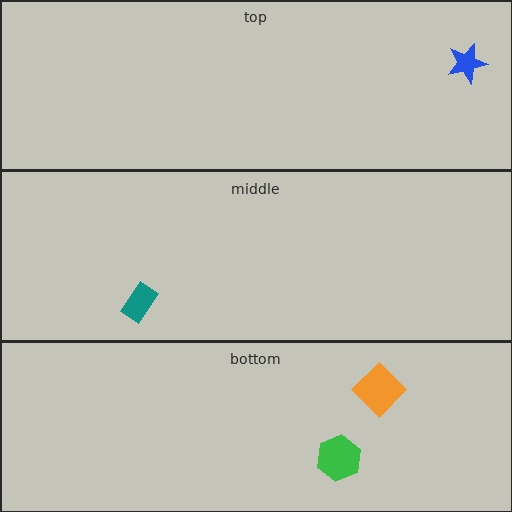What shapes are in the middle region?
The teal rectangle.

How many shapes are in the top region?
1.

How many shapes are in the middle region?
1.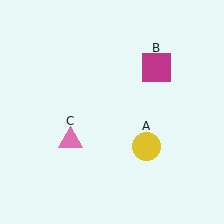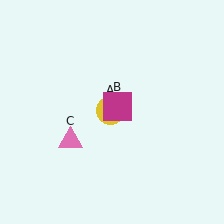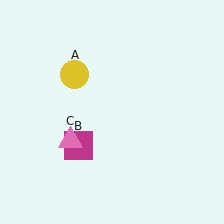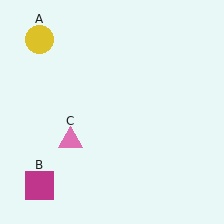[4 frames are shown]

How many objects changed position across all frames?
2 objects changed position: yellow circle (object A), magenta square (object B).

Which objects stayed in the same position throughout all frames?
Pink triangle (object C) remained stationary.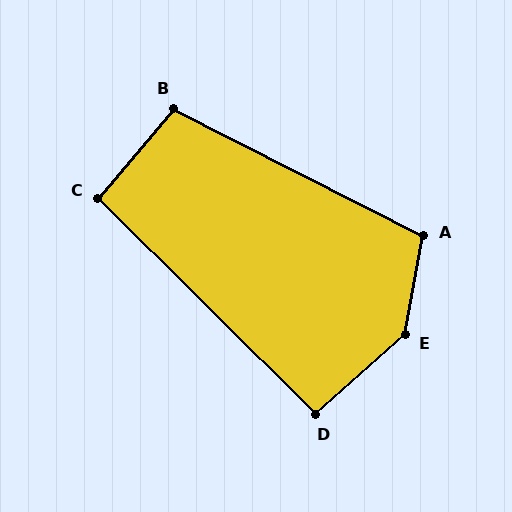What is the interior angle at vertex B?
Approximately 104 degrees (obtuse).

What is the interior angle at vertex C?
Approximately 94 degrees (approximately right).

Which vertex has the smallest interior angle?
D, at approximately 94 degrees.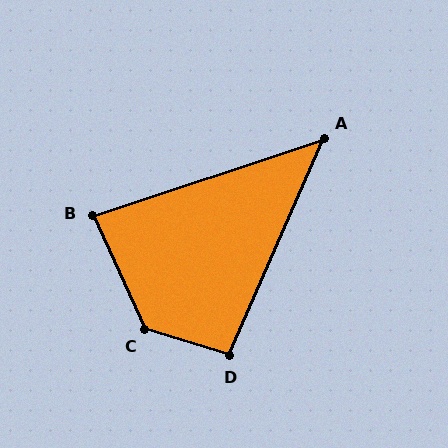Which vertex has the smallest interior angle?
A, at approximately 48 degrees.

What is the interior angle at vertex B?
Approximately 84 degrees (acute).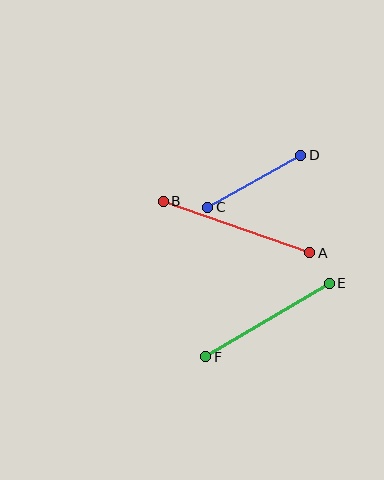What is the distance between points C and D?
The distance is approximately 107 pixels.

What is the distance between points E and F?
The distance is approximately 144 pixels.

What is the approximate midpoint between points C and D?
The midpoint is at approximately (254, 181) pixels.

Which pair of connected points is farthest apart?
Points A and B are farthest apart.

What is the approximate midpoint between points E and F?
The midpoint is at approximately (268, 320) pixels.